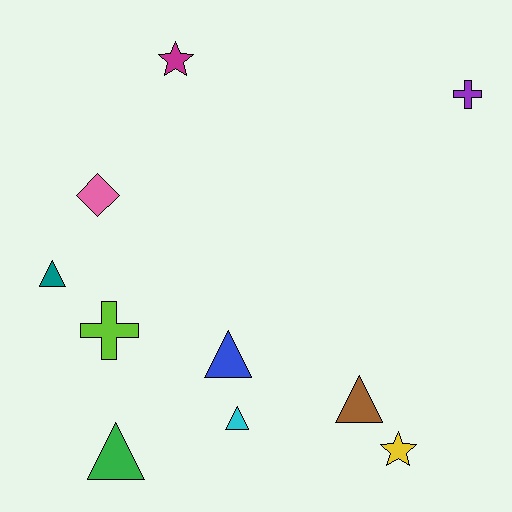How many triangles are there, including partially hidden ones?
There are 5 triangles.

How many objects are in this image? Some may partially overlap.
There are 10 objects.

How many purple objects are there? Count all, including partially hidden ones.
There is 1 purple object.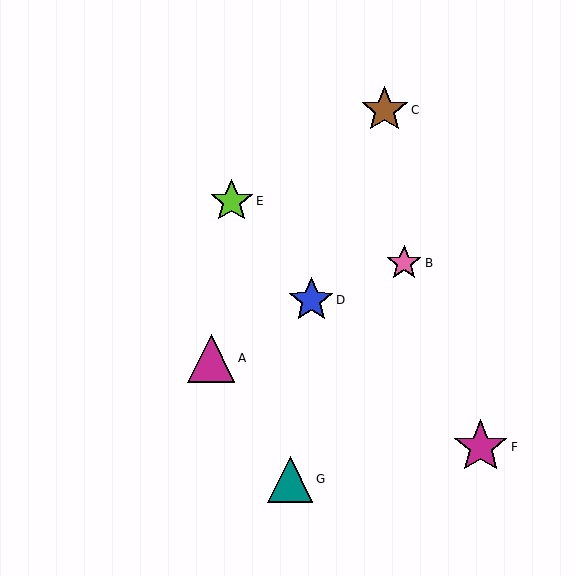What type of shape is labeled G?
Shape G is a teal triangle.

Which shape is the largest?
The magenta star (labeled F) is the largest.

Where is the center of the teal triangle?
The center of the teal triangle is at (290, 479).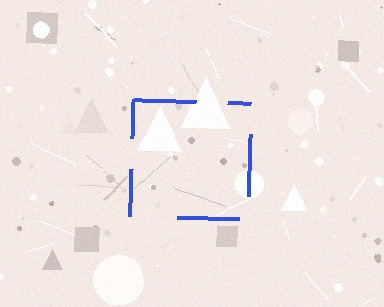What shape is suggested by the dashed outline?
The dashed outline suggests a square.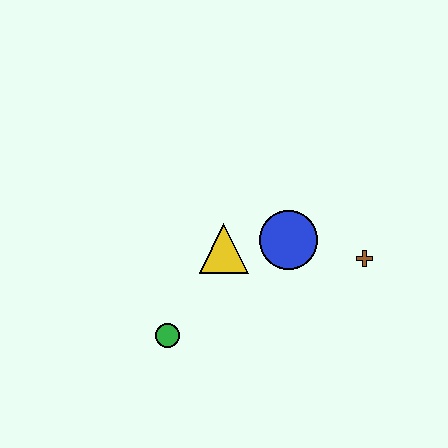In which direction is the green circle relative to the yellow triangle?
The green circle is below the yellow triangle.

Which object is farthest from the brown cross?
The green circle is farthest from the brown cross.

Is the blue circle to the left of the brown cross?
Yes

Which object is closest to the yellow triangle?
The blue circle is closest to the yellow triangle.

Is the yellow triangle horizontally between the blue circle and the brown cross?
No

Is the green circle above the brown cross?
No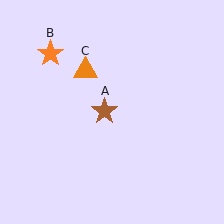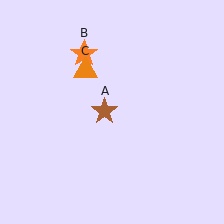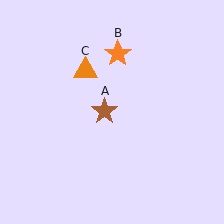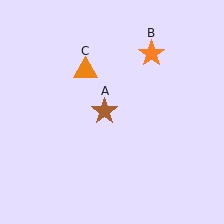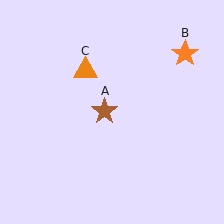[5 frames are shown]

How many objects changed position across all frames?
1 object changed position: orange star (object B).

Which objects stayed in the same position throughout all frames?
Brown star (object A) and orange triangle (object C) remained stationary.